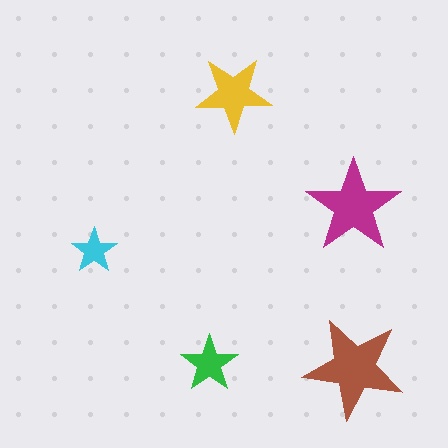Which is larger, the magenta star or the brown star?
The brown one.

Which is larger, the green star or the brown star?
The brown one.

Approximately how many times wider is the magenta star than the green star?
About 1.5 times wider.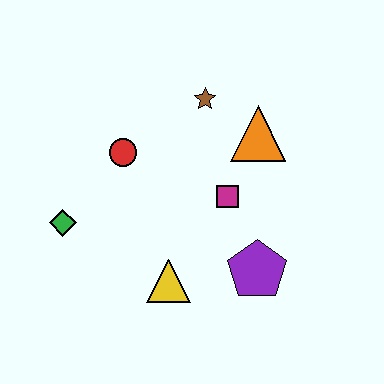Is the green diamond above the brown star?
No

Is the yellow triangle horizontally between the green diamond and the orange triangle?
Yes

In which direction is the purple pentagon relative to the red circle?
The purple pentagon is to the right of the red circle.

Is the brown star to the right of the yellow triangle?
Yes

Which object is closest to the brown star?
The orange triangle is closest to the brown star.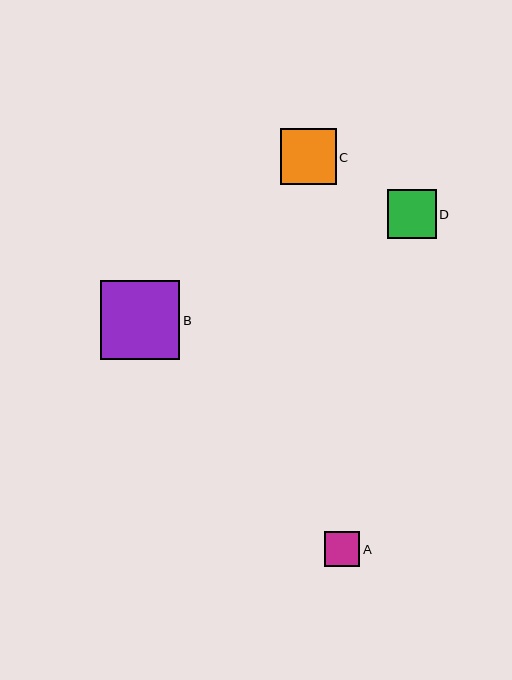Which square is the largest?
Square B is the largest with a size of approximately 79 pixels.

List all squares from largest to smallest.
From largest to smallest: B, C, D, A.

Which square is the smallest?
Square A is the smallest with a size of approximately 35 pixels.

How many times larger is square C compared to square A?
Square C is approximately 1.6 times the size of square A.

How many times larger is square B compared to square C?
Square B is approximately 1.4 times the size of square C.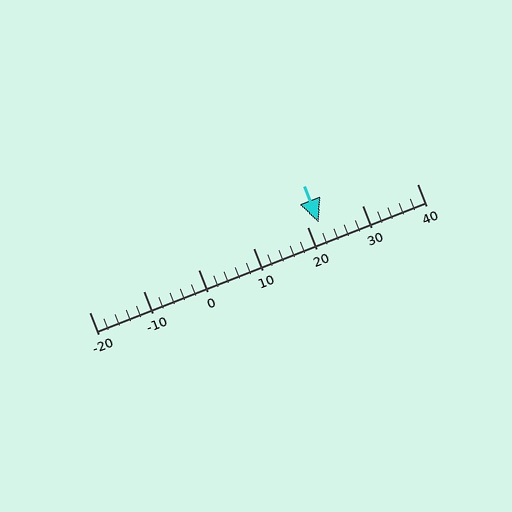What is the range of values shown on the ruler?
The ruler shows values from -20 to 40.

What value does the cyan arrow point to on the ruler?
The cyan arrow points to approximately 22.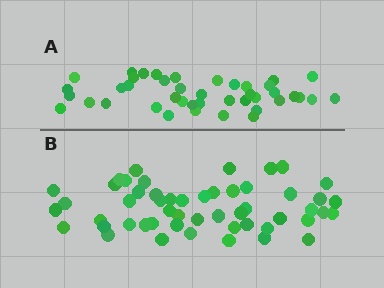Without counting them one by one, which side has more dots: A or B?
Region B (the bottom region) has more dots.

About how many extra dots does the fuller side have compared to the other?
Region B has roughly 10 or so more dots than region A.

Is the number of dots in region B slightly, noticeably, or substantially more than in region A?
Region B has only slightly more — the two regions are fairly close. The ratio is roughly 1.2 to 1.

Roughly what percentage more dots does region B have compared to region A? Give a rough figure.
About 25% more.